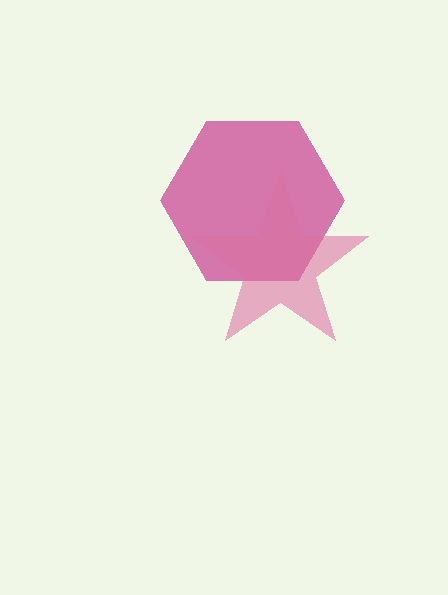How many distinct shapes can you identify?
There are 2 distinct shapes: a magenta hexagon, a pink star.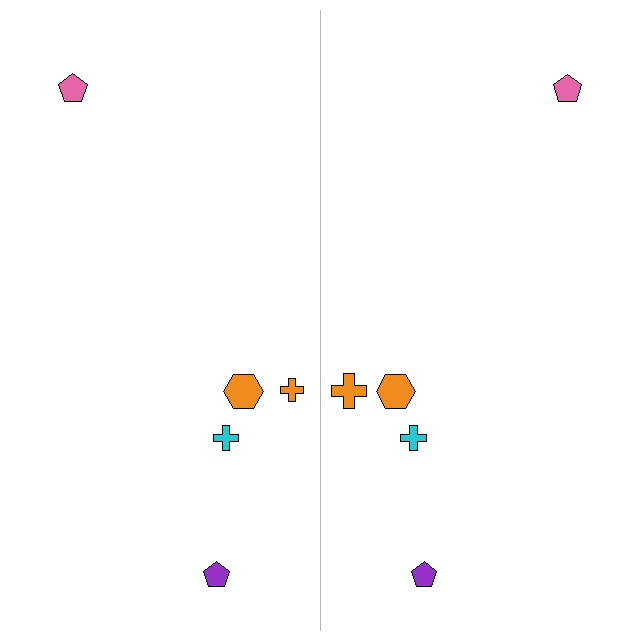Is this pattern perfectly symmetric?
No, the pattern is not perfectly symmetric. The orange cross on the right side has a different size than its mirror counterpart.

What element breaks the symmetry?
The orange cross on the right side has a different size than its mirror counterpart.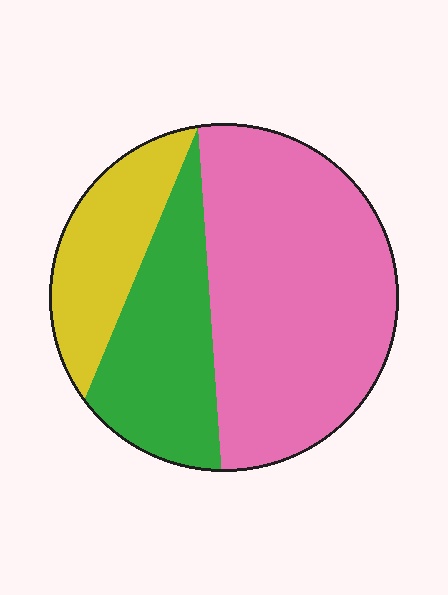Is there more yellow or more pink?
Pink.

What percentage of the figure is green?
Green takes up about one quarter (1/4) of the figure.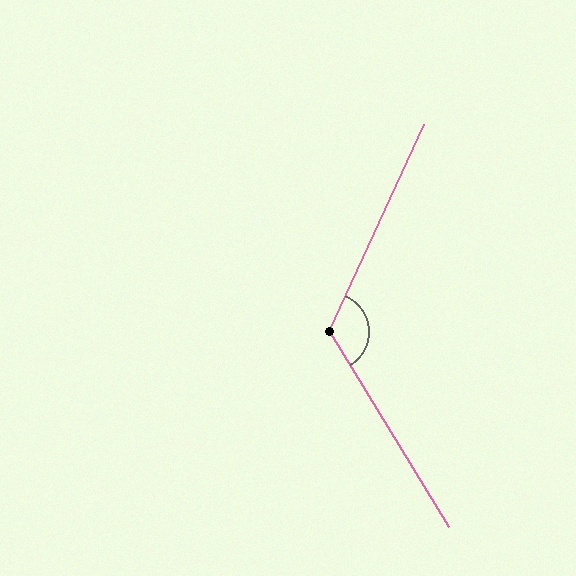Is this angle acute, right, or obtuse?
It is obtuse.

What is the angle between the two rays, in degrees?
Approximately 124 degrees.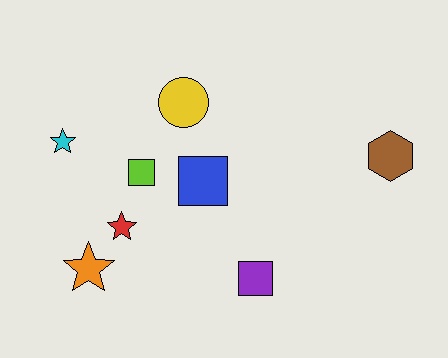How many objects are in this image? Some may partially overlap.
There are 8 objects.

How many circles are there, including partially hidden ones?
There is 1 circle.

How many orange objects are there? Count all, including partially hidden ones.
There is 1 orange object.